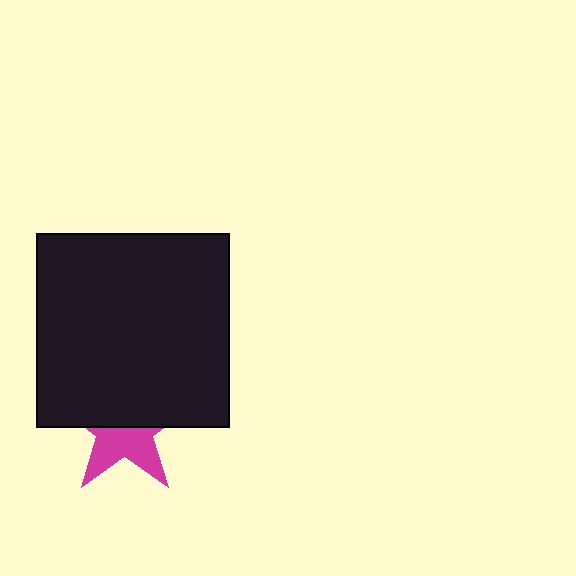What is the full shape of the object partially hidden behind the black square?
The partially hidden object is a magenta star.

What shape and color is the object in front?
The object in front is a black square.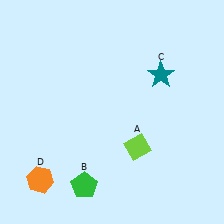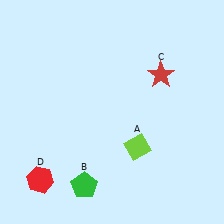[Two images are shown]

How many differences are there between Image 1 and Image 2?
There are 2 differences between the two images.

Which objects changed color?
C changed from teal to red. D changed from orange to red.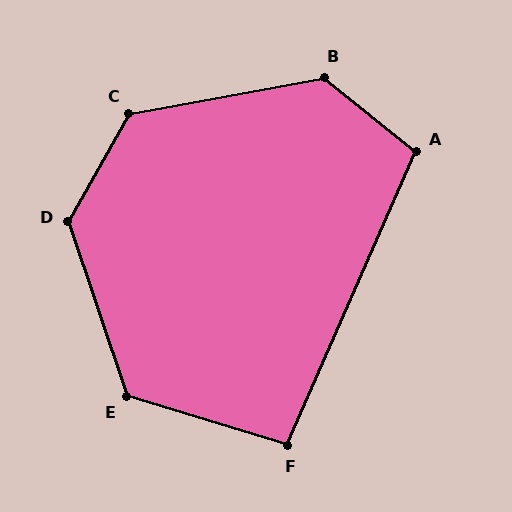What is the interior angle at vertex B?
Approximately 131 degrees (obtuse).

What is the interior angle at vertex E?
Approximately 125 degrees (obtuse).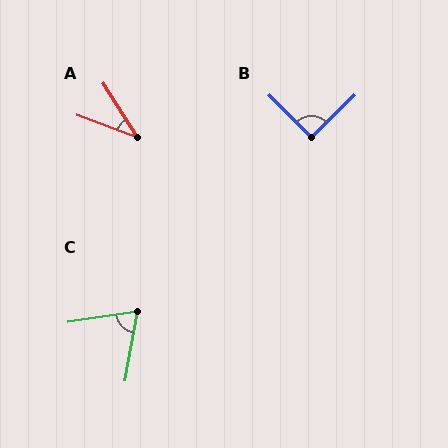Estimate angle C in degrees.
Approximately 71 degrees.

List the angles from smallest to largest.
A (37°), C (71°), B (90°).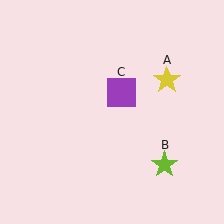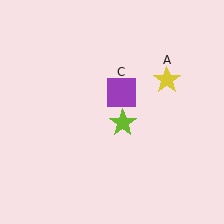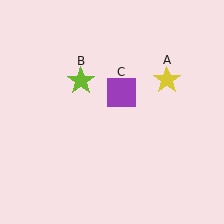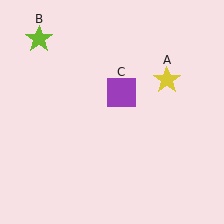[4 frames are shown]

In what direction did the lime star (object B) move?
The lime star (object B) moved up and to the left.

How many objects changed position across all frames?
1 object changed position: lime star (object B).